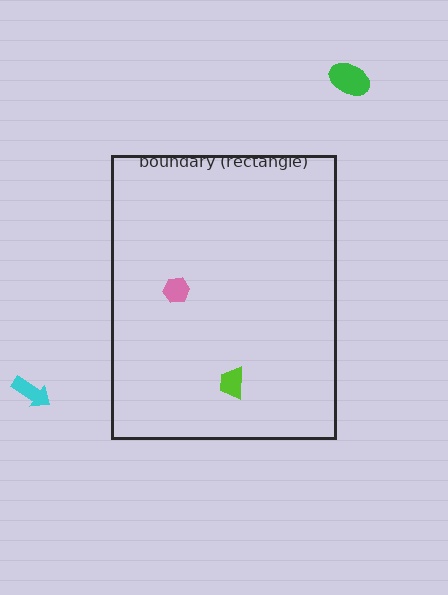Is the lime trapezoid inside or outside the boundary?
Inside.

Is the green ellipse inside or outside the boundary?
Outside.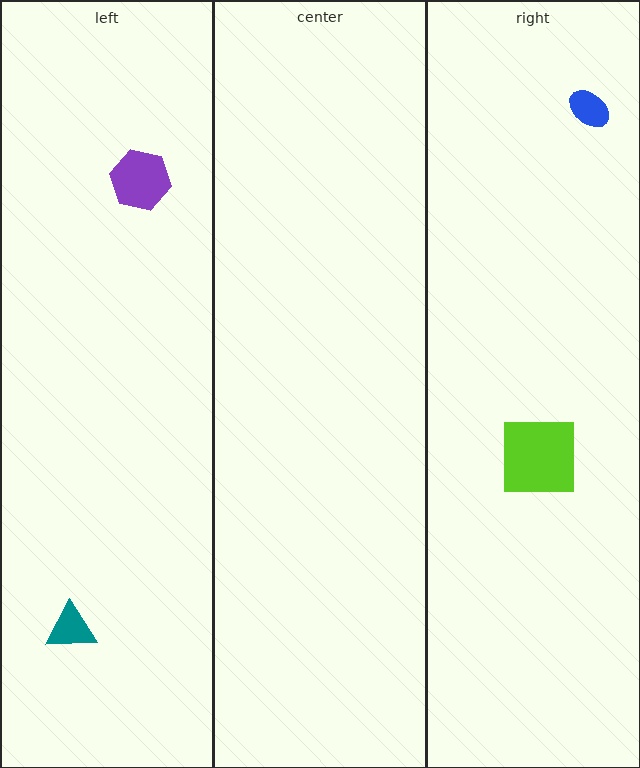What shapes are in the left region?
The teal triangle, the purple hexagon.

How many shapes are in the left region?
2.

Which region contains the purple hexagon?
The left region.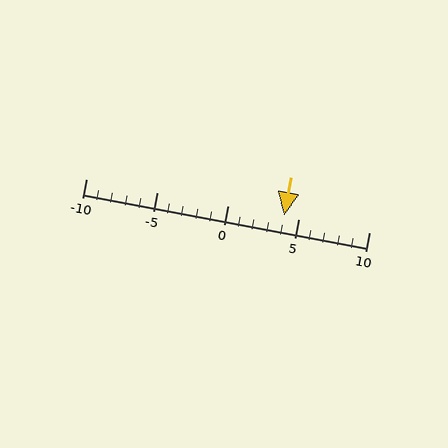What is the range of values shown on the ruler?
The ruler shows values from -10 to 10.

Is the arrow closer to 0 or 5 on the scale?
The arrow is closer to 5.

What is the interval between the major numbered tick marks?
The major tick marks are spaced 5 units apart.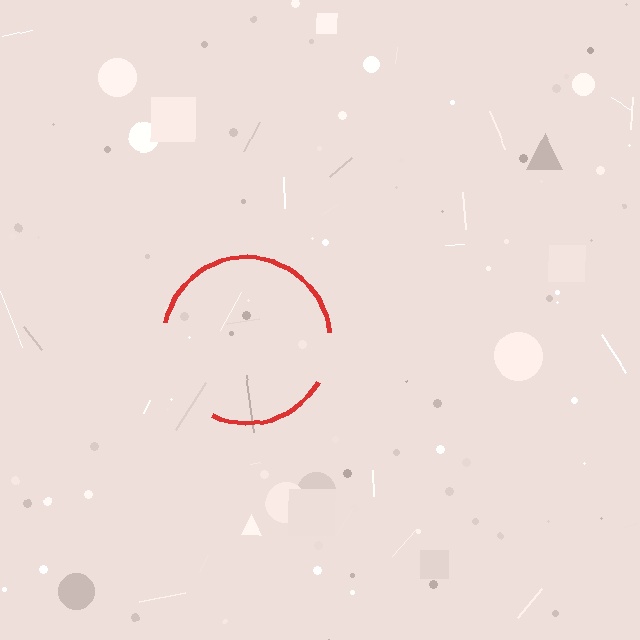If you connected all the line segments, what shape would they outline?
They would outline a circle.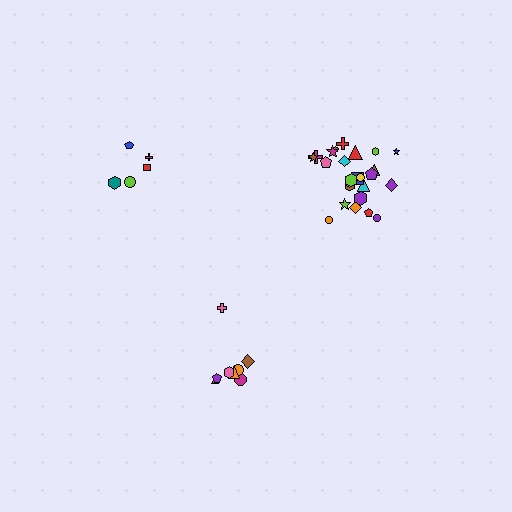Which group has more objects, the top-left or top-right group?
The top-right group.